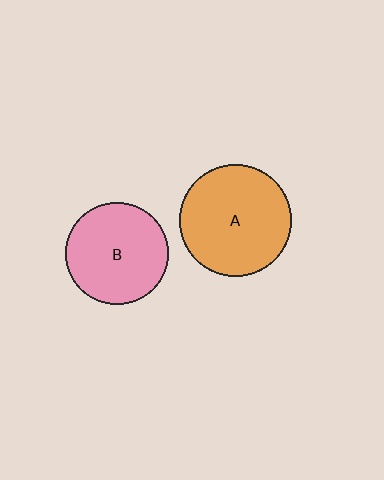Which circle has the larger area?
Circle A (orange).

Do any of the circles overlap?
No, none of the circles overlap.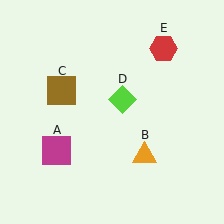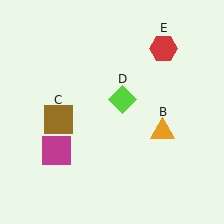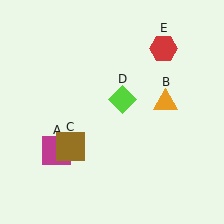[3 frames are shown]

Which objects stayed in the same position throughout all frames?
Magenta square (object A) and lime diamond (object D) and red hexagon (object E) remained stationary.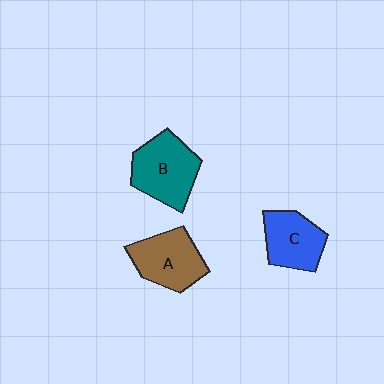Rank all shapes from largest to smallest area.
From largest to smallest: B (teal), A (brown), C (blue).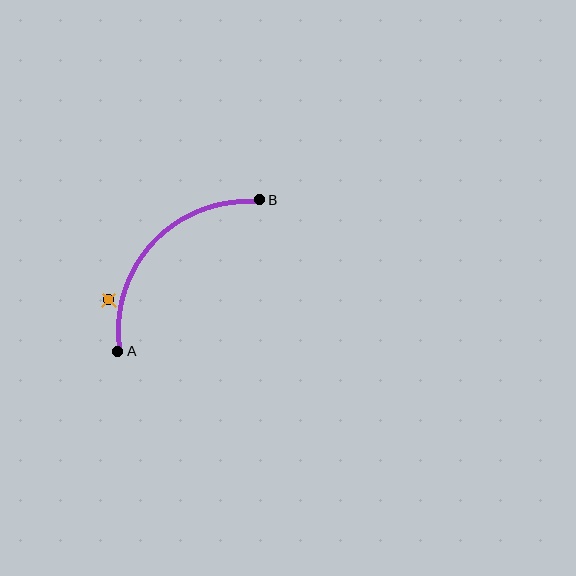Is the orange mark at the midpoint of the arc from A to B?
No — the orange mark does not lie on the arc at all. It sits slightly outside the curve.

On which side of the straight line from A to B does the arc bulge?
The arc bulges above and to the left of the straight line connecting A and B.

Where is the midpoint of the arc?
The arc midpoint is the point on the curve farthest from the straight line joining A and B. It sits above and to the left of that line.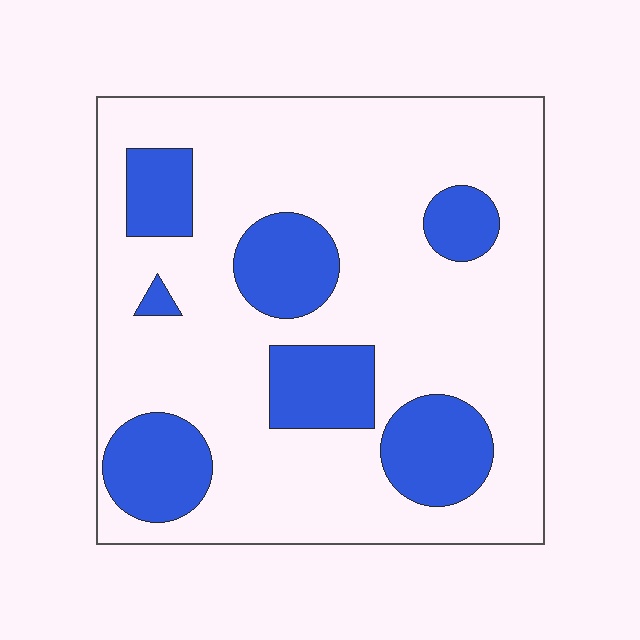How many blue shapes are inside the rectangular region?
7.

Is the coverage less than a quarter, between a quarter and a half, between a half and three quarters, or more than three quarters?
Less than a quarter.